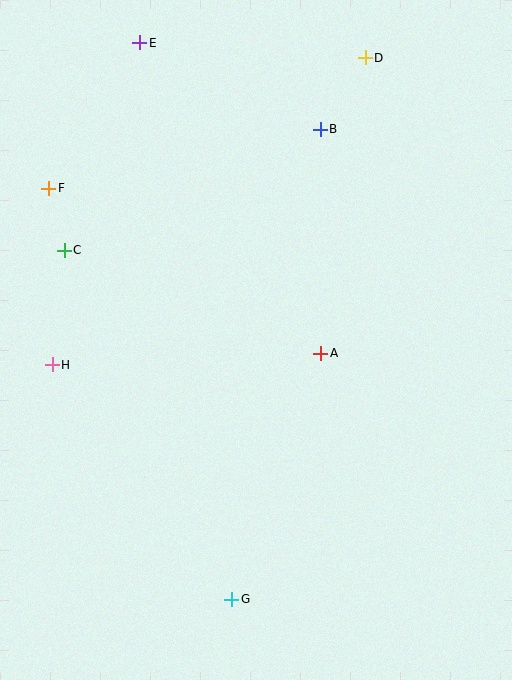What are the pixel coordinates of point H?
Point H is at (52, 365).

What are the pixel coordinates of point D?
Point D is at (365, 58).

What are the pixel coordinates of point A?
Point A is at (321, 353).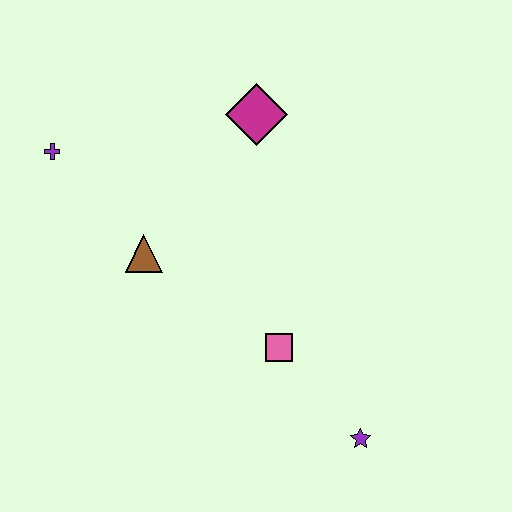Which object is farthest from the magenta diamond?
The purple star is farthest from the magenta diamond.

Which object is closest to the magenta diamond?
The brown triangle is closest to the magenta diamond.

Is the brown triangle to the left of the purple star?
Yes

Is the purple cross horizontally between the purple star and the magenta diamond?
No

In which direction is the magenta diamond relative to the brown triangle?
The magenta diamond is above the brown triangle.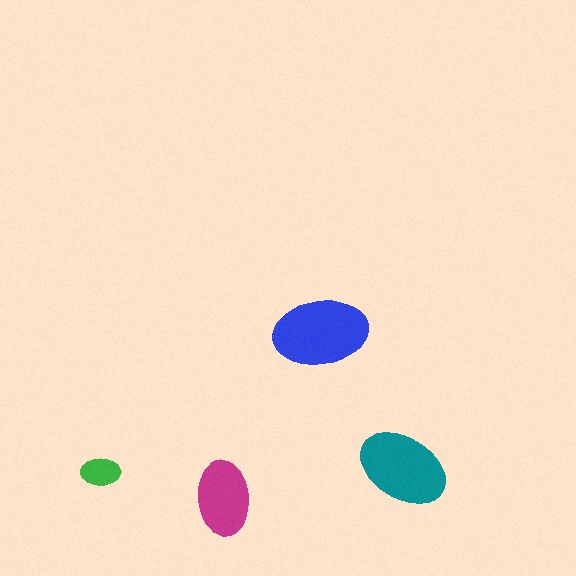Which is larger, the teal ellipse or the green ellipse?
The teal one.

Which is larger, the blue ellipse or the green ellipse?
The blue one.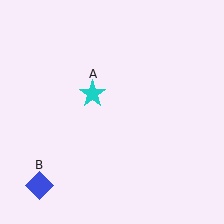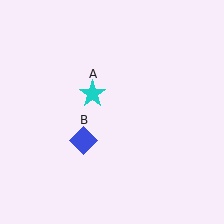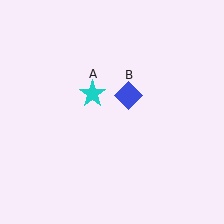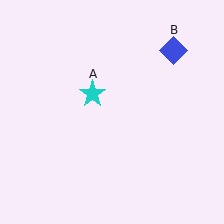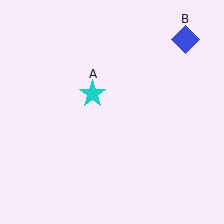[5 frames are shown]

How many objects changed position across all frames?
1 object changed position: blue diamond (object B).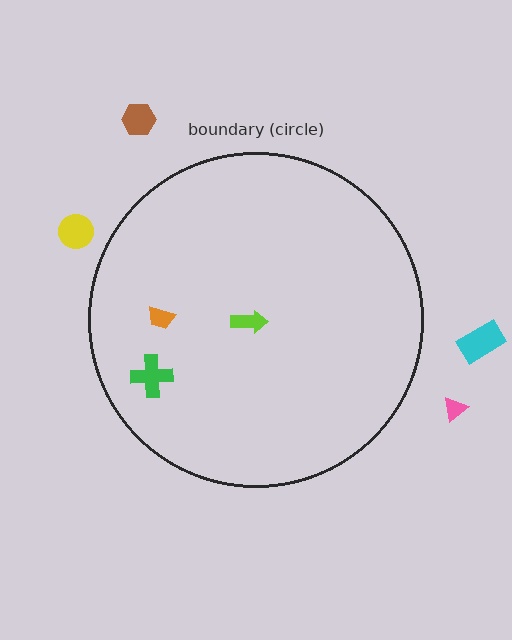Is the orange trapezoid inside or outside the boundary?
Inside.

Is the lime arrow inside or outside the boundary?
Inside.